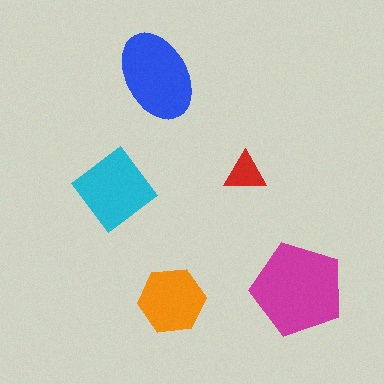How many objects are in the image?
There are 5 objects in the image.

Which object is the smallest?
The red triangle.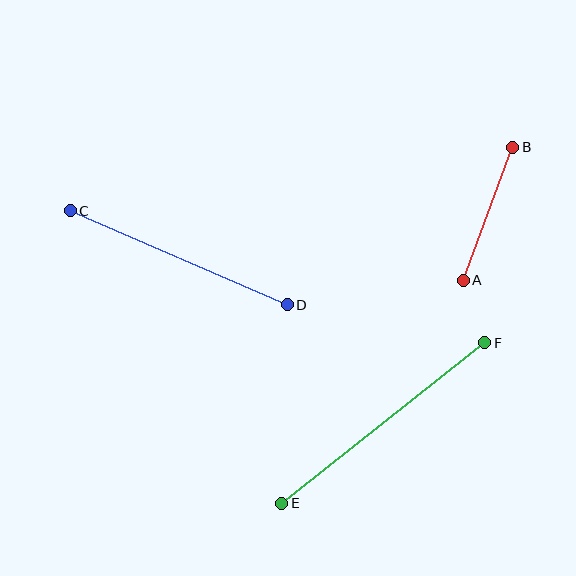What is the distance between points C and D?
The distance is approximately 237 pixels.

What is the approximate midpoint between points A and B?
The midpoint is at approximately (488, 214) pixels.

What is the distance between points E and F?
The distance is approximately 259 pixels.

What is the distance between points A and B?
The distance is approximately 142 pixels.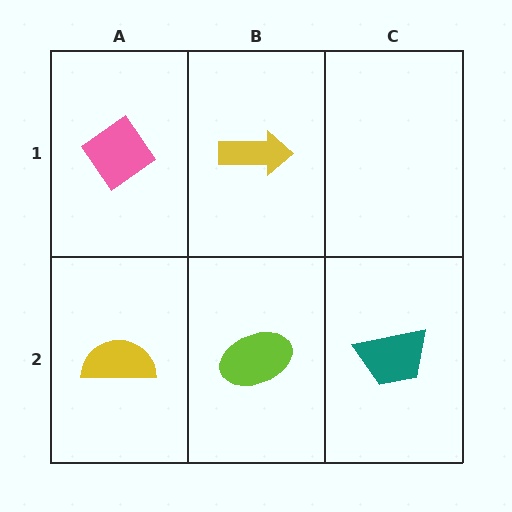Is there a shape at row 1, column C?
No, that cell is empty.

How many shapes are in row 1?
2 shapes.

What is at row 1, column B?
A yellow arrow.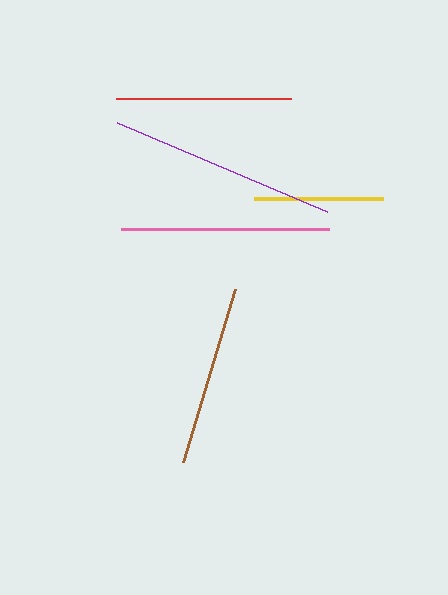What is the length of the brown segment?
The brown segment is approximately 180 pixels long.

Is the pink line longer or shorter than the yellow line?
The pink line is longer than the yellow line.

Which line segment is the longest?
The purple line is the longest at approximately 228 pixels.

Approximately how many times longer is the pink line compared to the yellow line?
The pink line is approximately 1.6 times the length of the yellow line.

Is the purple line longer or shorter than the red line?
The purple line is longer than the red line.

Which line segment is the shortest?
The yellow line is the shortest at approximately 129 pixels.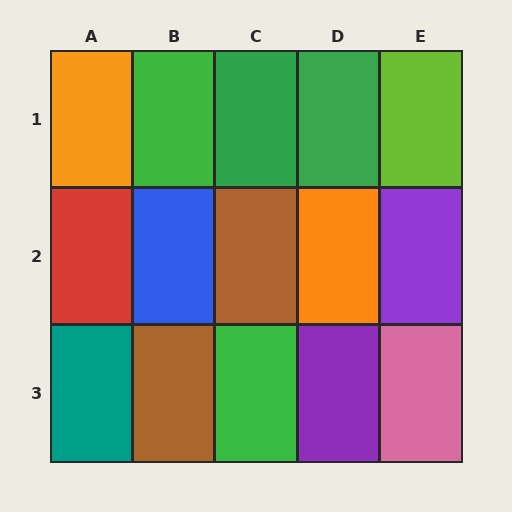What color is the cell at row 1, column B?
Green.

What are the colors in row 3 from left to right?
Teal, brown, green, purple, pink.